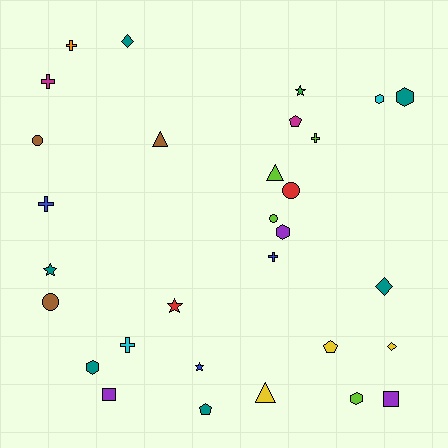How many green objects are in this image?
There is 1 green object.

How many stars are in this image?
There are 4 stars.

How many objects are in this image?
There are 30 objects.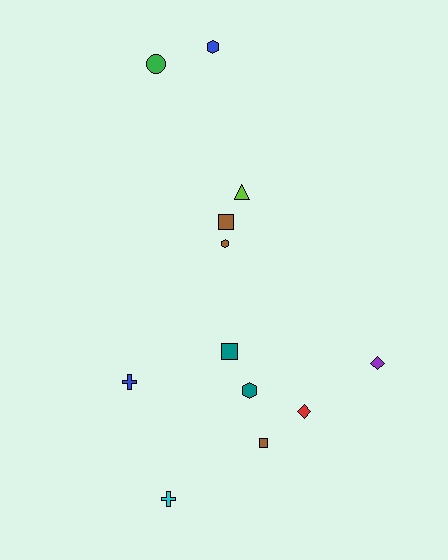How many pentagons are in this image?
There are no pentagons.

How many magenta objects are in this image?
There are no magenta objects.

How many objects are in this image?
There are 12 objects.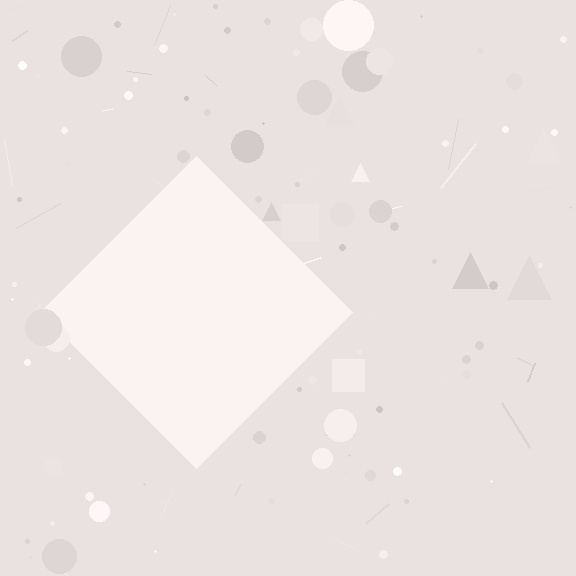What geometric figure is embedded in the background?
A diamond is embedded in the background.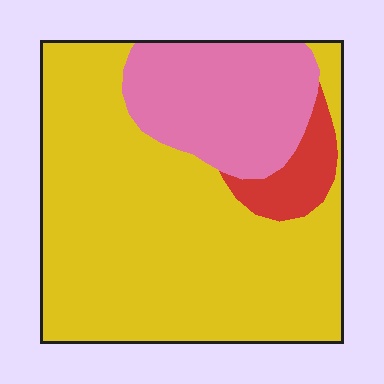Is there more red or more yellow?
Yellow.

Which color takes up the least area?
Red, at roughly 5%.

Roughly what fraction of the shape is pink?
Pink takes up about one quarter (1/4) of the shape.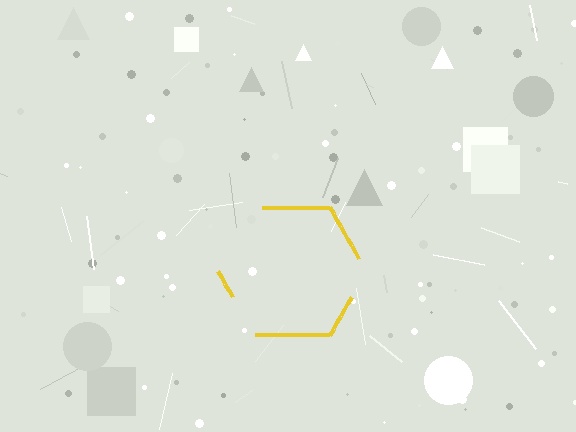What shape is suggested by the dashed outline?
The dashed outline suggests a hexagon.